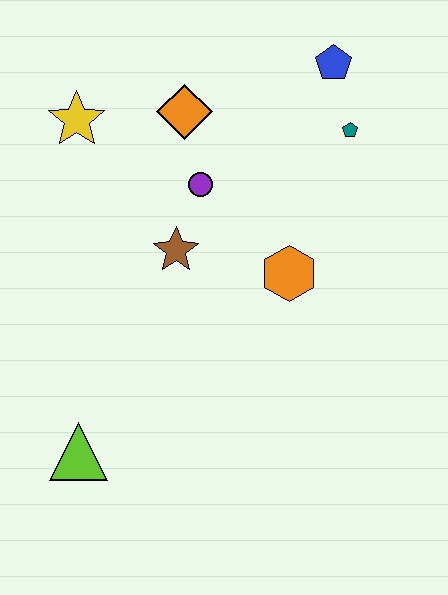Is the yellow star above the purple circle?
Yes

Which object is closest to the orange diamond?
The purple circle is closest to the orange diamond.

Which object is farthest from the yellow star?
The lime triangle is farthest from the yellow star.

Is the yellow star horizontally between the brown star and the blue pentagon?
No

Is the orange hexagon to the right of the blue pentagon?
No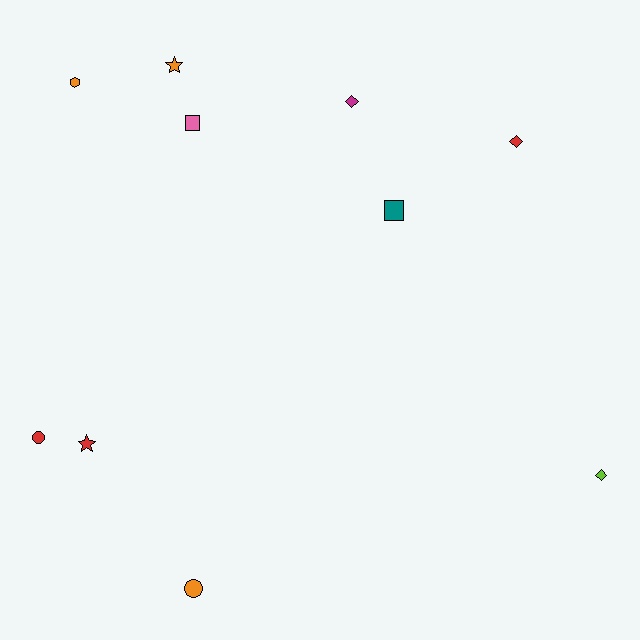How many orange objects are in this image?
There are 3 orange objects.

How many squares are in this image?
There are 2 squares.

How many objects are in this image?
There are 10 objects.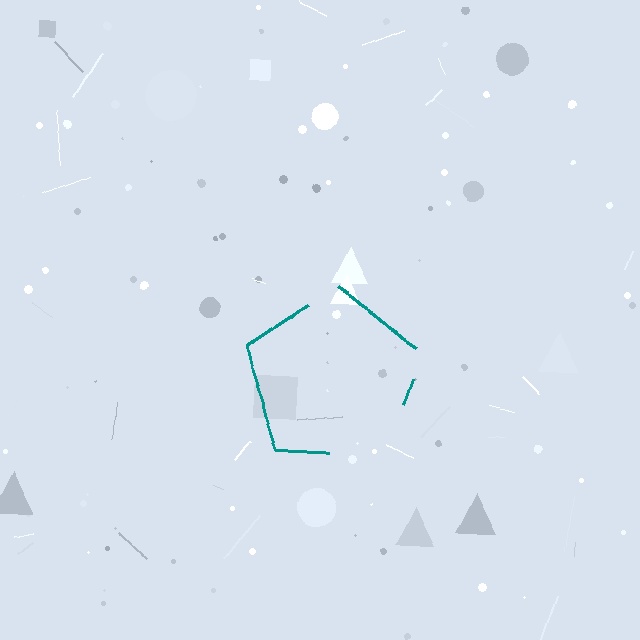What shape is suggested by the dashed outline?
The dashed outline suggests a pentagon.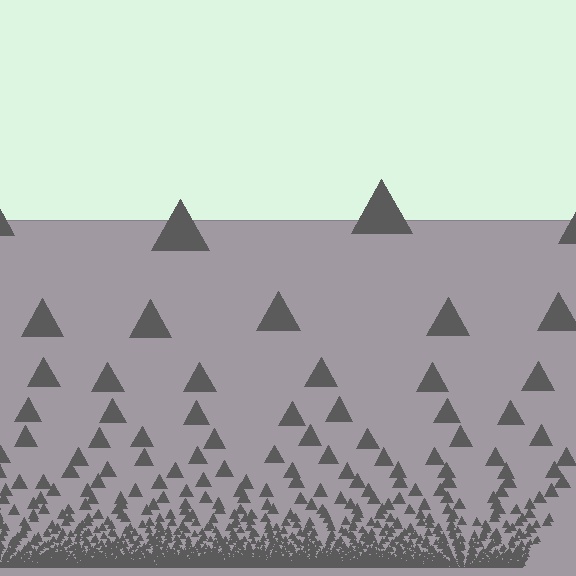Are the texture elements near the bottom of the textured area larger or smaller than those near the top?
Smaller. The gradient is inverted — elements near the bottom are smaller and denser.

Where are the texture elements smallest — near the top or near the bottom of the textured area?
Near the bottom.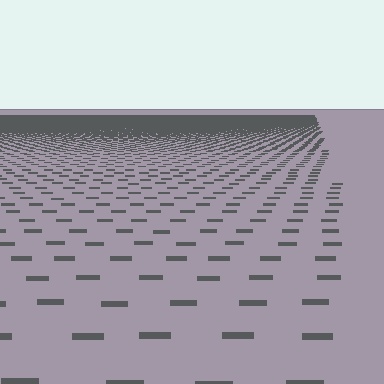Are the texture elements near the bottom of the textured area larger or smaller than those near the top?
Larger. Near the bottom, elements are closer to the viewer and appear at a bigger on-screen size.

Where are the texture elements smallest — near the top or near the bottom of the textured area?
Near the top.